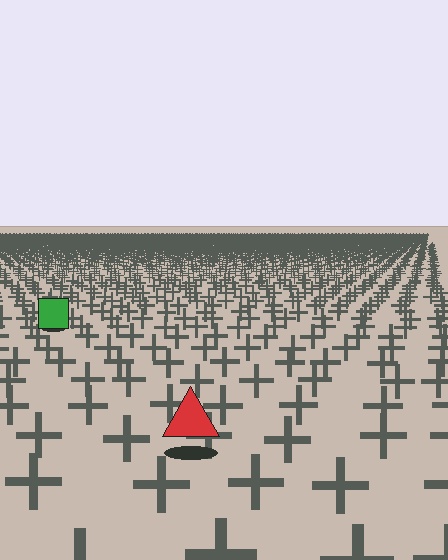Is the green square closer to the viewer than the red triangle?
No. The red triangle is closer — you can tell from the texture gradient: the ground texture is coarser near it.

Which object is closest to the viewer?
The red triangle is closest. The texture marks near it are larger and more spread out.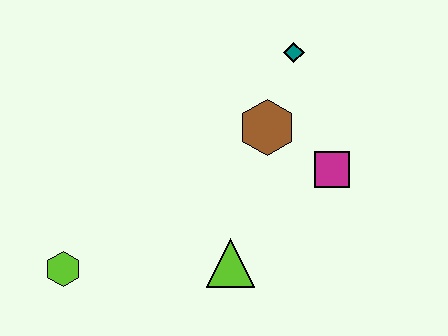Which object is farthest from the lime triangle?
The teal diamond is farthest from the lime triangle.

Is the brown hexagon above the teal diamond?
No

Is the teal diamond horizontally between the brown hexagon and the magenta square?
Yes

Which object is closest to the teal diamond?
The brown hexagon is closest to the teal diamond.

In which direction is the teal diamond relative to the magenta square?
The teal diamond is above the magenta square.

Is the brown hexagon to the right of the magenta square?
No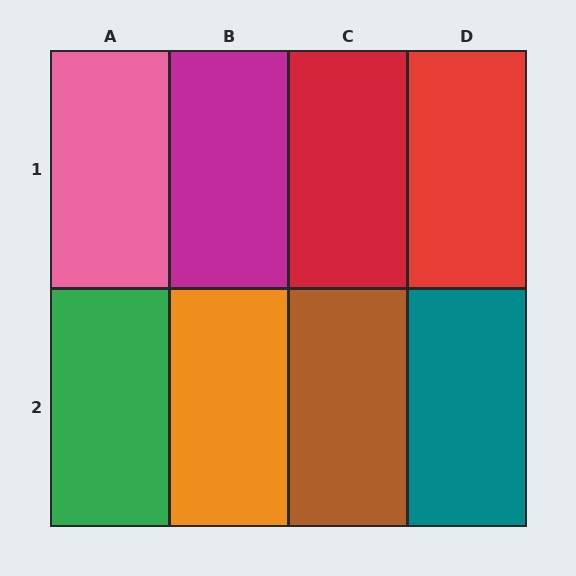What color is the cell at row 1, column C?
Red.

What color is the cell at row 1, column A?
Pink.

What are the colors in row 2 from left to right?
Green, orange, brown, teal.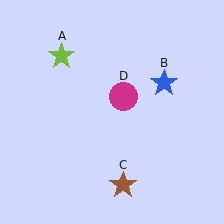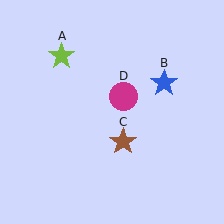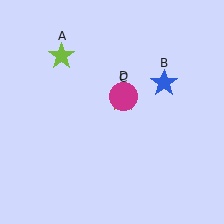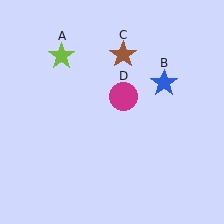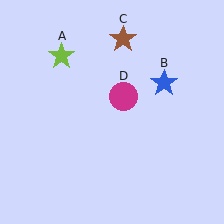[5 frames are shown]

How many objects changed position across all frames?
1 object changed position: brown star (object C).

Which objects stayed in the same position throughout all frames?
Lime star (object A) and blue star (object B) and magenta circle (object D) remained stationary.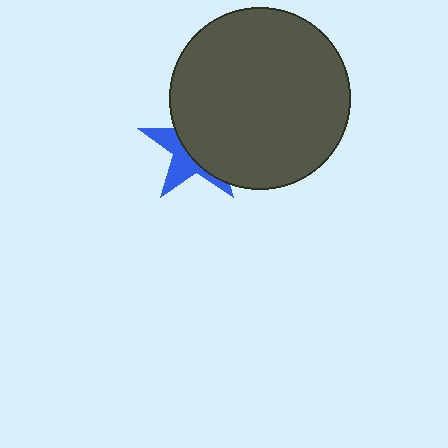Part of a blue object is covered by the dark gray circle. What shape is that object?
It is a star.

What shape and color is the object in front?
The object in front is a dark gray circle.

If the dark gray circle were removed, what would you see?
You would see the complete blue star.